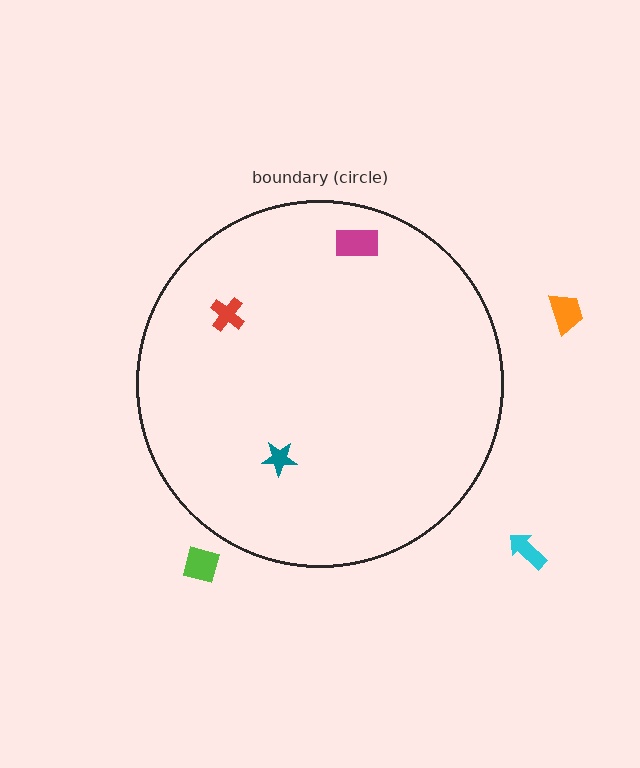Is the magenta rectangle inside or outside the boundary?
Inside.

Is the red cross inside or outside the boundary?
Inside.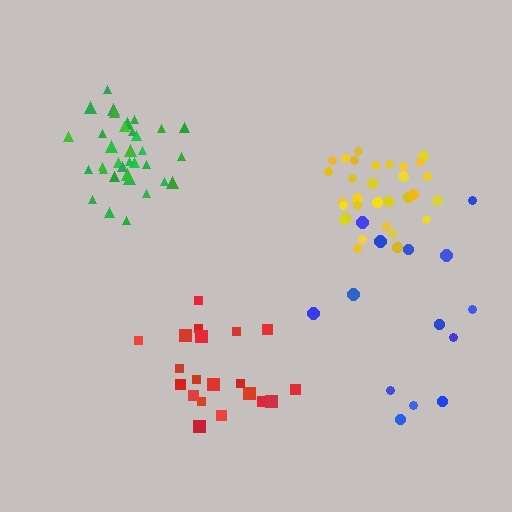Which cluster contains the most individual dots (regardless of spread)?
Green (34).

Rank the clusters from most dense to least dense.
green, yellow, red, blue.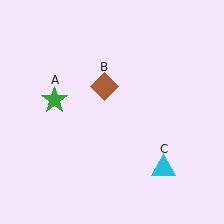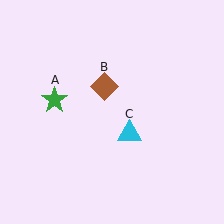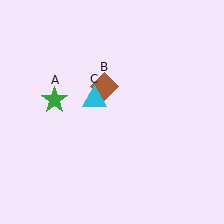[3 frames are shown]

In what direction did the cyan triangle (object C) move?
The cyan triangle (object C) moved up and to the left.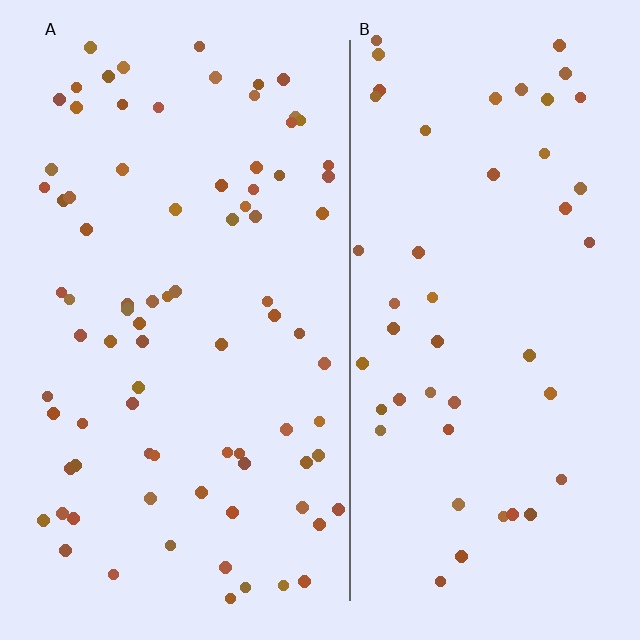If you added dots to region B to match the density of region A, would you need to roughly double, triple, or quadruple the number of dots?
Approximately double.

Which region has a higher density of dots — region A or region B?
A (the left).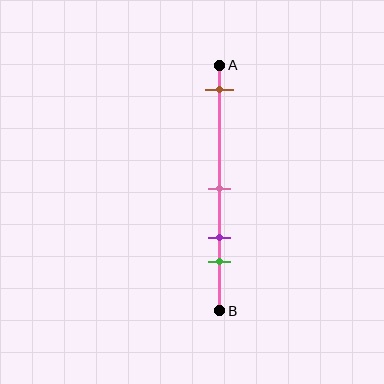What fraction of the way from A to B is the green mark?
The green mark is approximately 80% (0.8) of the way from A to B.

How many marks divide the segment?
There are 4 marks dividing the segment.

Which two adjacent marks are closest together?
The purple and green marks are the closest adjacent pair.